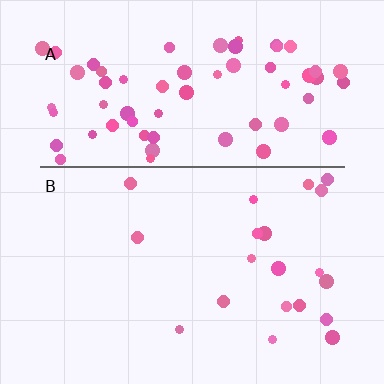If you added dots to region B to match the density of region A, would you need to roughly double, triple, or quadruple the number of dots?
Approximately triple.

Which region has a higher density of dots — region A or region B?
A (the top).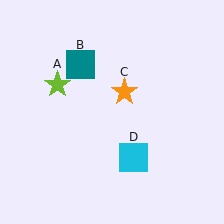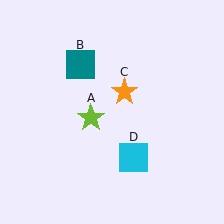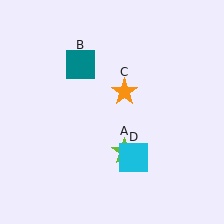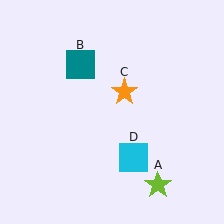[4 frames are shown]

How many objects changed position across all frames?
1 object changed position: lime star (object A).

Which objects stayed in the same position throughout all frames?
Teal square (object B) and orange star (object C) and cyan square (object D) remained stationary.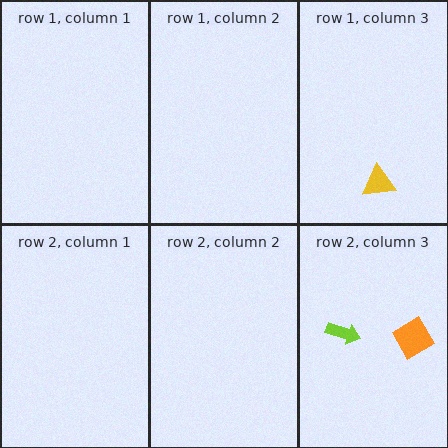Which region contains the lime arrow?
The row 2, column 3 region.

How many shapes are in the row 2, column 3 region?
2.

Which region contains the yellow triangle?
The row 1, column 3 region.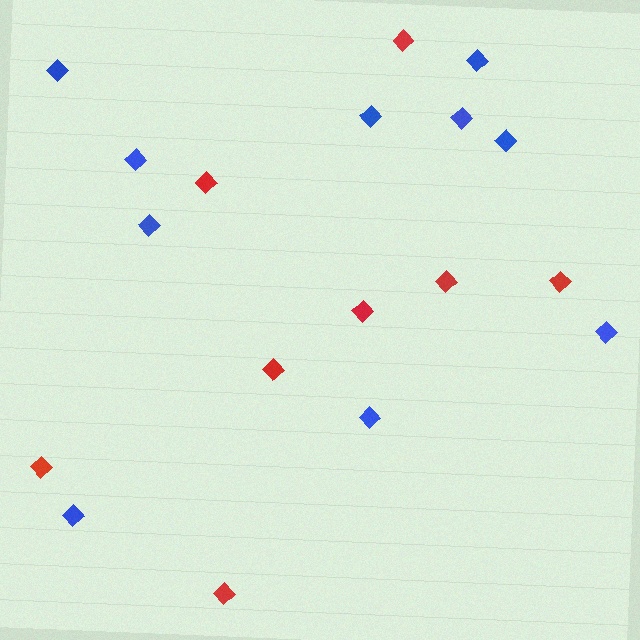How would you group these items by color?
There are 2 groups: one group of red diamonds (8) and one group of blue diamonds (10).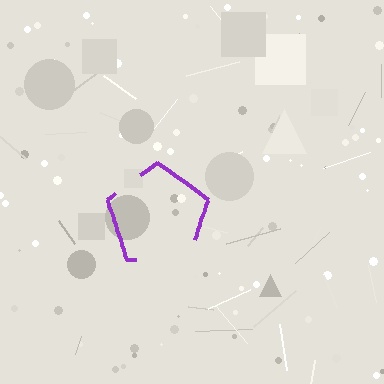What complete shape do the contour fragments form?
The contour fragments form a pentagon.